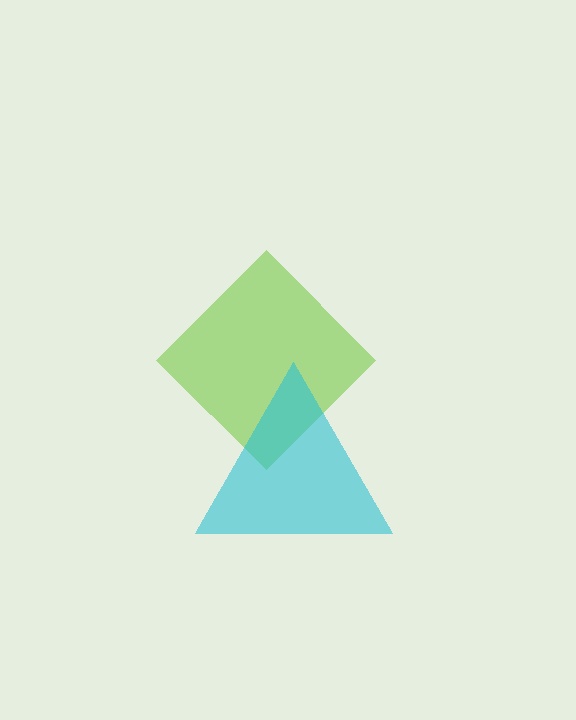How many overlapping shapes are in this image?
There are 2 overlapping shapes in the image.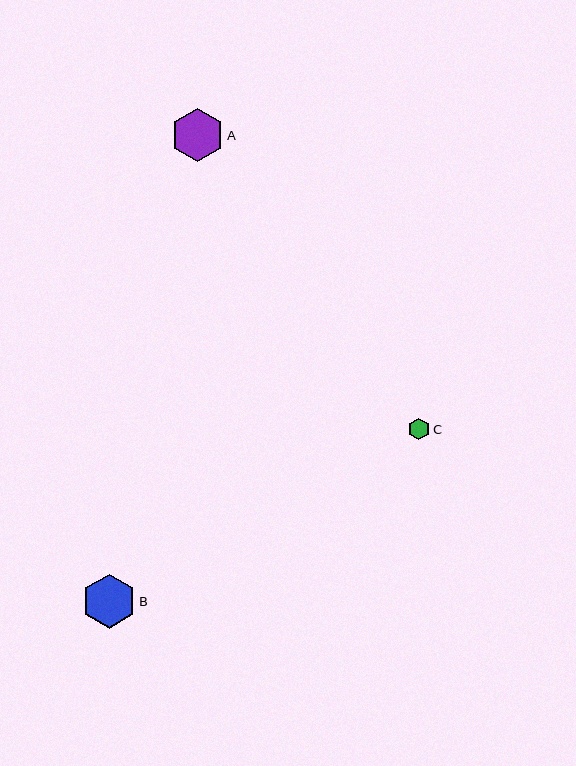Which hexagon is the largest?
Hexagon B is the largest with a size of approximately 54 pixels.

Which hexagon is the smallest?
Hexagon C is the smallest with a size of approximately 22 pixels.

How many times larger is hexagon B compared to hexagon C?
Hexagon B is approximately 2.5 times the size of hexagon C.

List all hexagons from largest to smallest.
From largest to smallest: B, A, C.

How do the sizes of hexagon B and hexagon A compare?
Hexagon B and hexagon A are approximately the same size.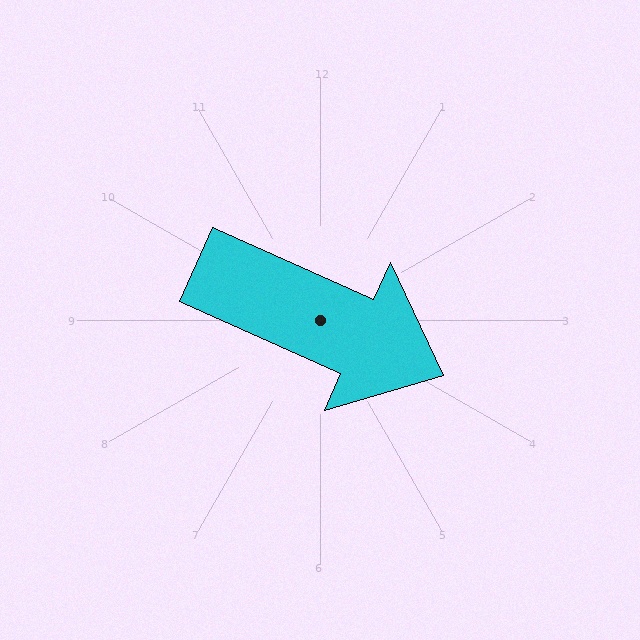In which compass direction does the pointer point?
Southeast.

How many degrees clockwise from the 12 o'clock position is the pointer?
Approximately 114 degrees.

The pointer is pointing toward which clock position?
Roughly 4 o'clock.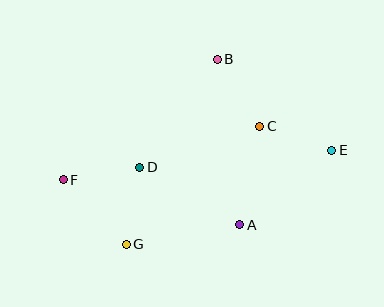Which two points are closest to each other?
Points C and E are closest to each other.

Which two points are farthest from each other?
Points E and F are farthest from each other.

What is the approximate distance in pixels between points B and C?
The distance between B and C is approximately 79 pixels.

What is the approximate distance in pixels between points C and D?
The distance between C and D is approximately 127 pixels.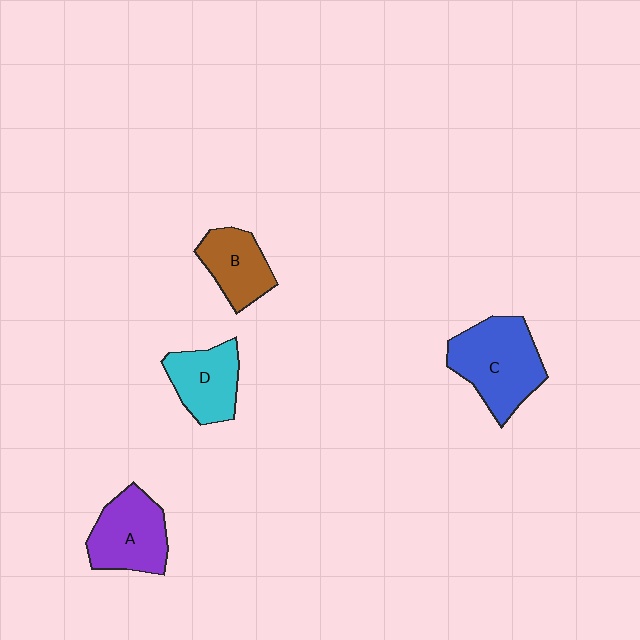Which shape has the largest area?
Shape C (blue).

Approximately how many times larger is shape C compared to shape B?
Approximately 1.6 times.